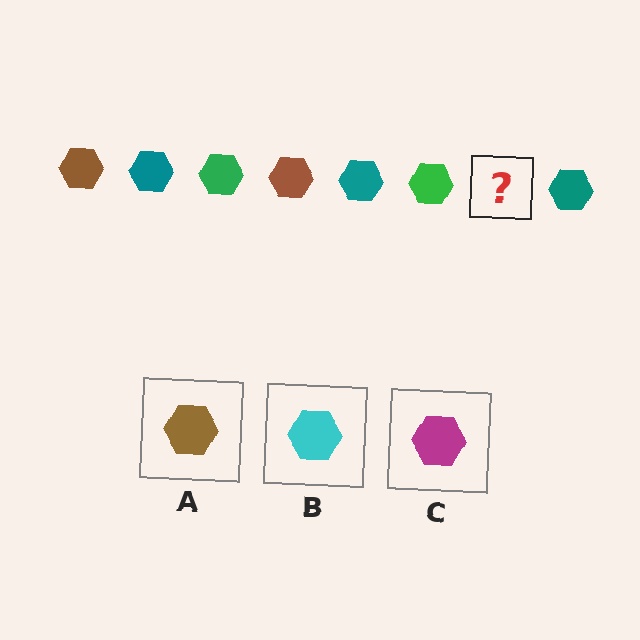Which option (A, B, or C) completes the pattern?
A.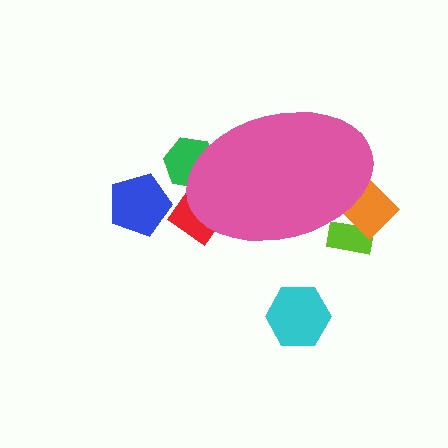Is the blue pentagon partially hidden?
No, the blue pentagon is fully visible.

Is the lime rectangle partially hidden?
Yes, the lime rectangle is partially hidden behind the pink ellipse.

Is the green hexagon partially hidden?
Yes, the green hexagon is partially hidden behind the pink ellipse.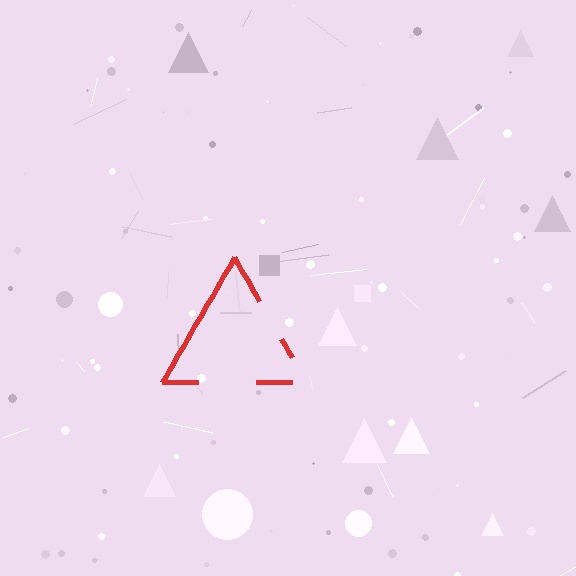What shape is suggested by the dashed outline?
The dashed outline suggests a triangle.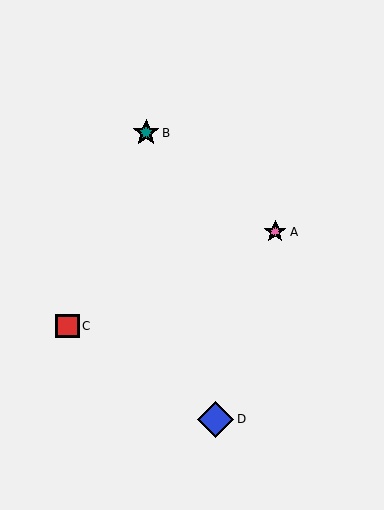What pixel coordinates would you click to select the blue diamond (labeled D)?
Click at (216, 419) to select the blue diamond D.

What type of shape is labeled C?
Shape C is a red square.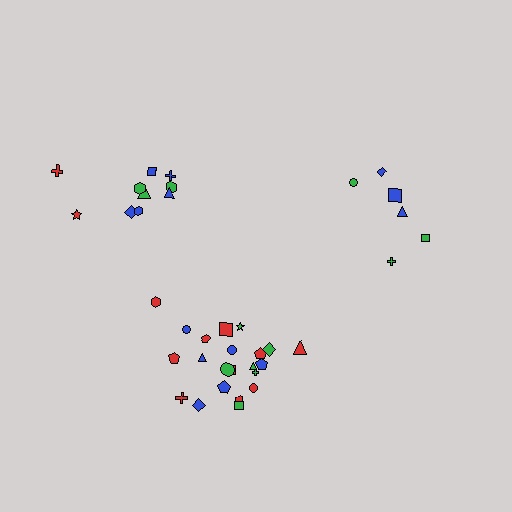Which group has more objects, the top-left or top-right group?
The top-left group.